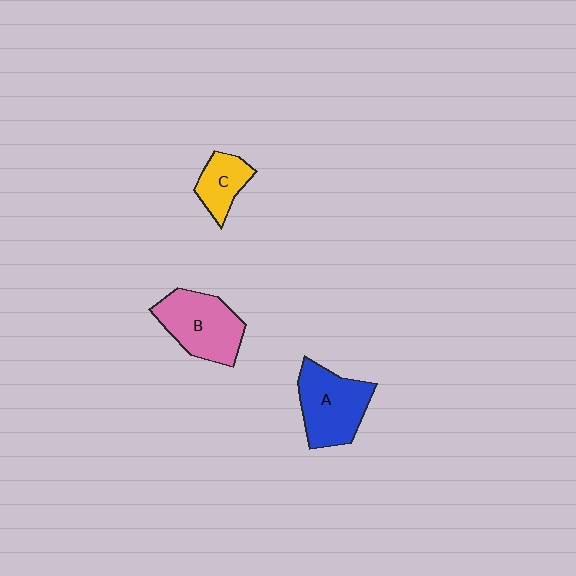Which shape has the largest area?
Shape B (pink).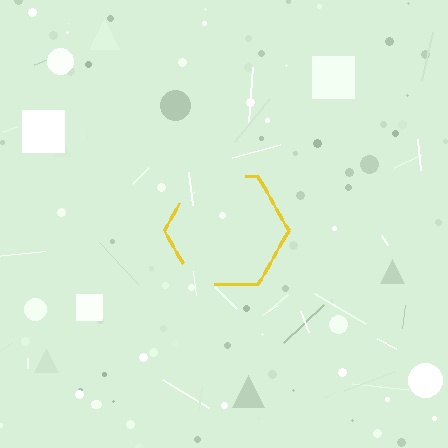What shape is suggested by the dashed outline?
The dashed outline suggests a hexagon.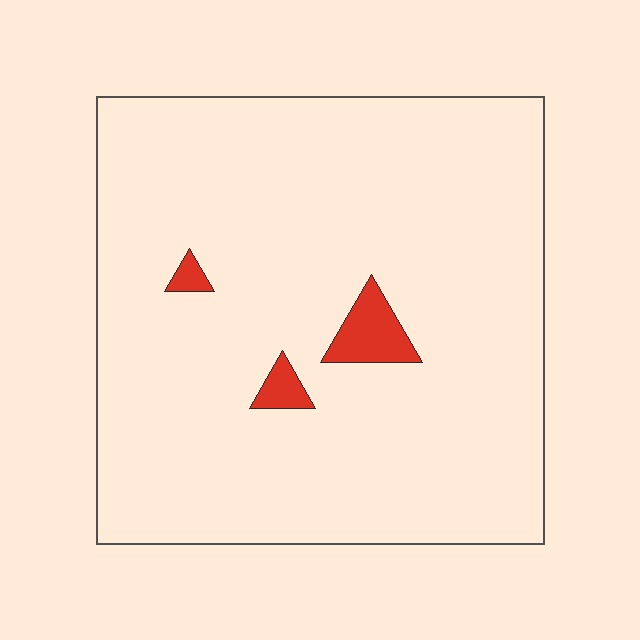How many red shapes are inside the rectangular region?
3.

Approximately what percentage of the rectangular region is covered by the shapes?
Approximately 5%.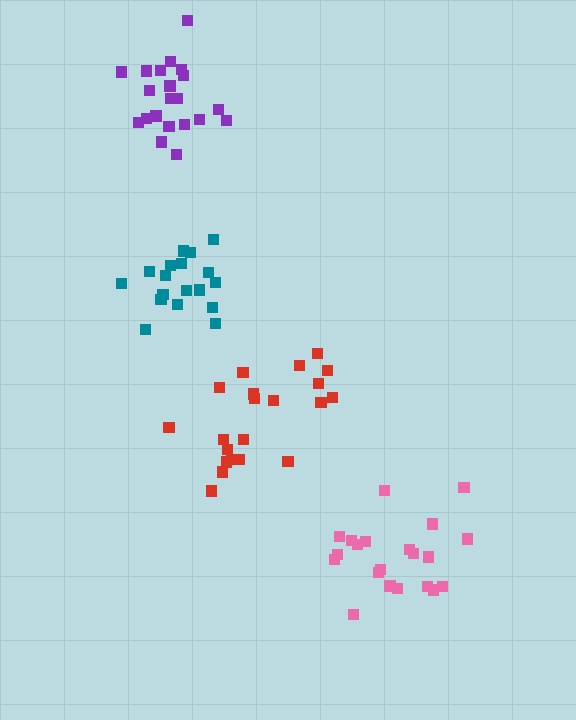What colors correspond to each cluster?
The clusters are colored: red, purple, pink, teal.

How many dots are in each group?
Group 1: 21 dots, Group 2: 21 dots, Group 3: 21 dots, Group 4: 18 dots (81 total).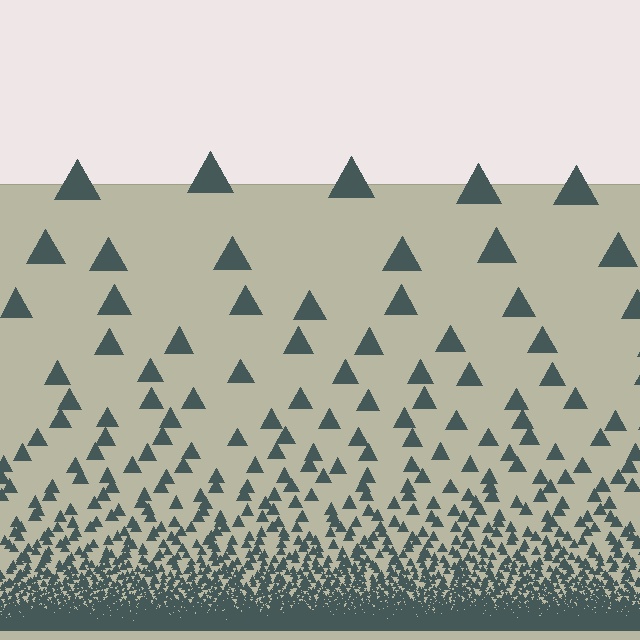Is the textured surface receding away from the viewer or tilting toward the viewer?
The surface appears to tilt toward the viewer. Texture elements get larger and sparser toward the top.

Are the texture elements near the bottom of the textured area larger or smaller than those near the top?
Smaller. The gradient is inverted — elements near the bottom are smaller and denser.